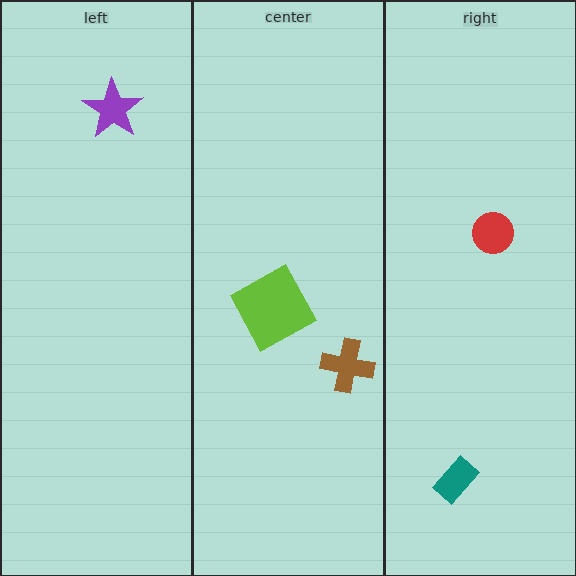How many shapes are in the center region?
2.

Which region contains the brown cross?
The center region.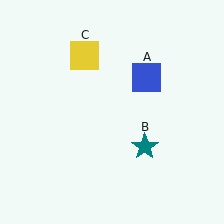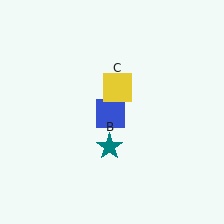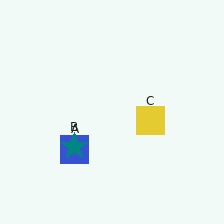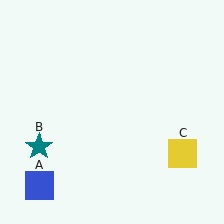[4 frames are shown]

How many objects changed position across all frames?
3 objects changed position: blue square (object A), teal star (object B), yellow square (object C).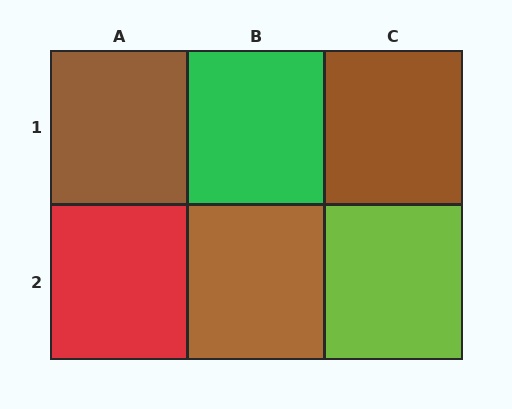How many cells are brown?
3 cells are brown.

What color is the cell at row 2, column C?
Lime.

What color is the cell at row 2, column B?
Brown.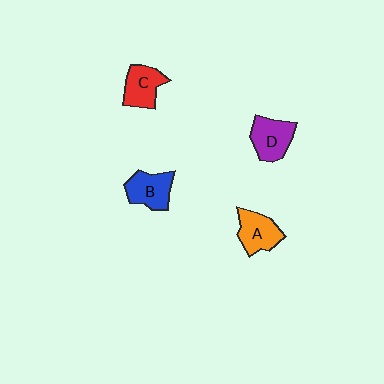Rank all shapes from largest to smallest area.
From largest to smallest: D (purple), A (orange), B (blue), C (red).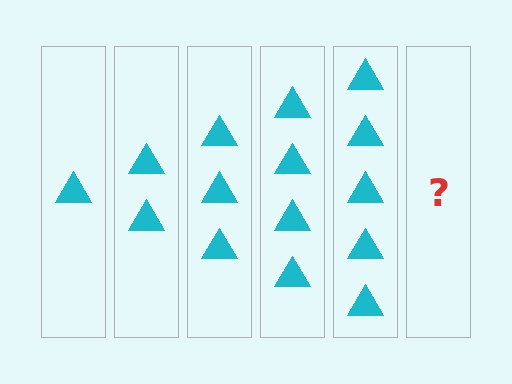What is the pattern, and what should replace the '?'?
The pattern is that each step adds one more triangle. The '?' should be 6 triangles.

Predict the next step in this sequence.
The next step is 6 triangles.